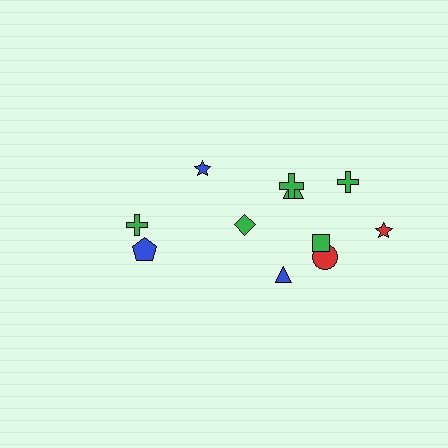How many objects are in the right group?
There are 8 objects.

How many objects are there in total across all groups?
There are 11 objects.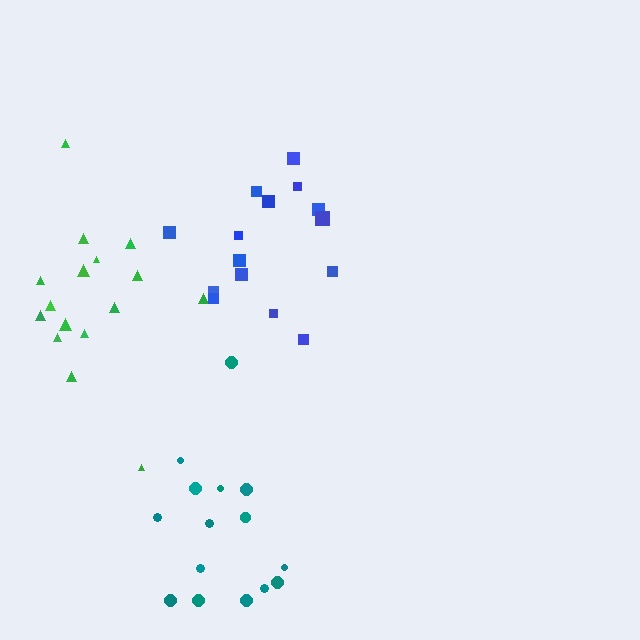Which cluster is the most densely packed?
Blue.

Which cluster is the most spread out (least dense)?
Teal.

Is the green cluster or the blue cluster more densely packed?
Blue.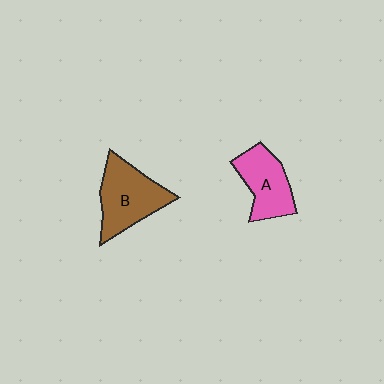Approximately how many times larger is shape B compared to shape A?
Approximately 1.2 times.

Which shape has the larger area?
Shape B (brown).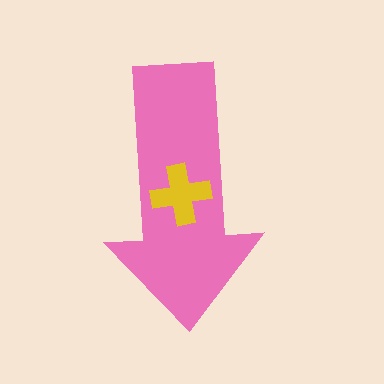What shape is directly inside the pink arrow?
The yellow cross.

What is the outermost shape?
The pink arrow.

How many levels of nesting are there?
2.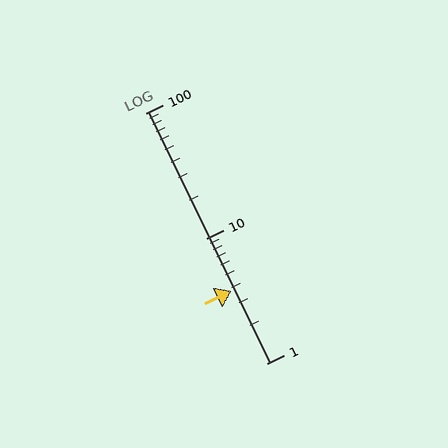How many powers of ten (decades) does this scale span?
The scale spans 2 decades, from 1 to 100.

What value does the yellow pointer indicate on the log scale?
The pointer indicates approximately 3.8.